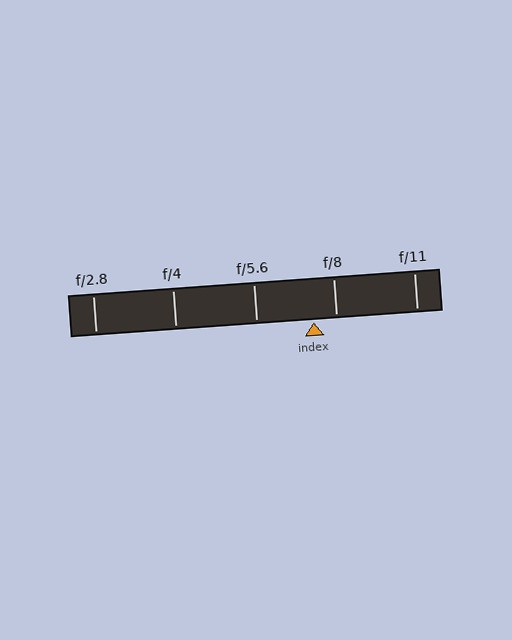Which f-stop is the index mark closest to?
The index mark is closest to f/8.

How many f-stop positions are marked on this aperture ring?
There are 5 f-stop positions marked.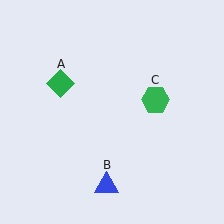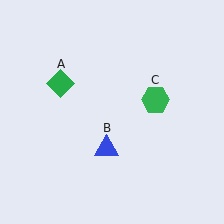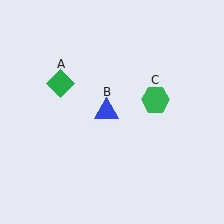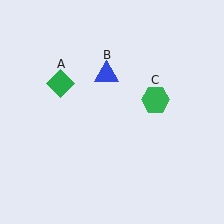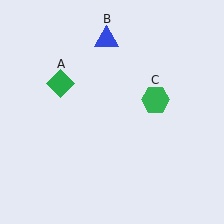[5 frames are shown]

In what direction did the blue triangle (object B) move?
The blue triangle (object B) moved up.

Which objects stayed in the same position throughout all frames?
Green diamond (object A) and green hexagon (object C) remained stationary.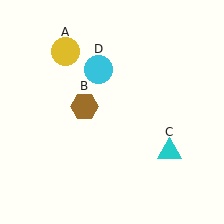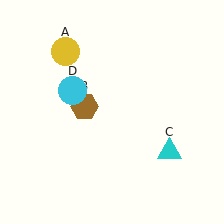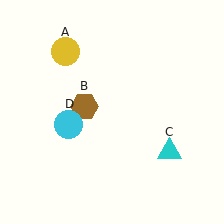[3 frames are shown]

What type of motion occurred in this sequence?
The cyan circle (object D) rotated counterclockwise around the center of the scene.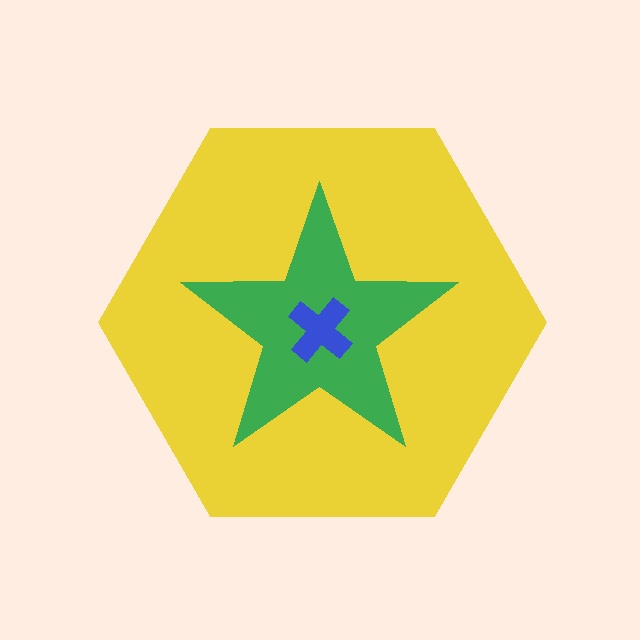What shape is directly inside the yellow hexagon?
The green star.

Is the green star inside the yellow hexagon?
Yes.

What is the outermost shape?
The yellow hexagon.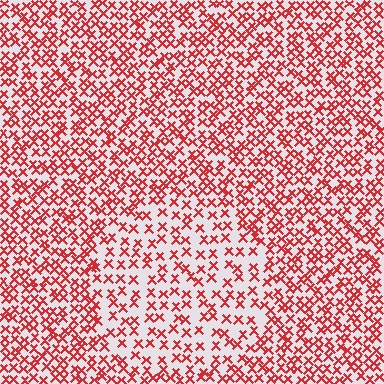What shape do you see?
I see a circle.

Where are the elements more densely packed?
The elements are more densely packed outside the circle boundary.